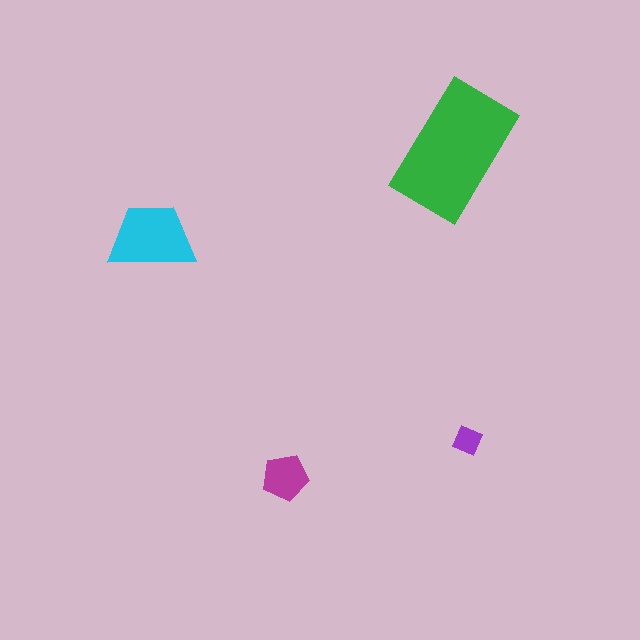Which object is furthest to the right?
The purple diamond is rightmost.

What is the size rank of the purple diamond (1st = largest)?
4th.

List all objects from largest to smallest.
The green rectangle, the cyan trapezoid, the magenta pentagon, the purple diamond.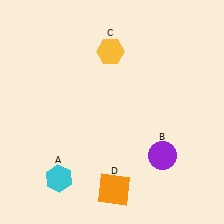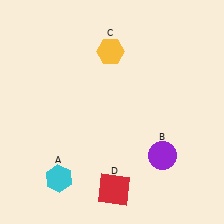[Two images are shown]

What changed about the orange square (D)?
In Image 1, D is orange. In Image 2, it changed to red.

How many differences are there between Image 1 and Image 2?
There is 1 difference between the two images.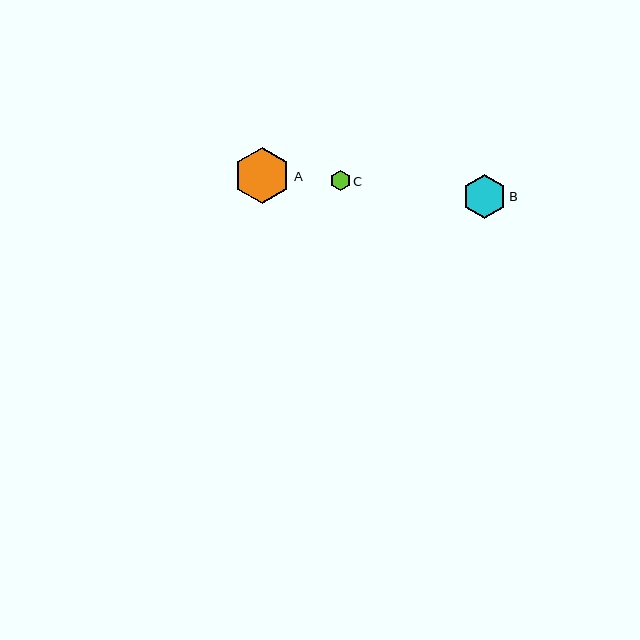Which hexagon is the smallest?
Hexagon C is the smallest with a size of approximately 20 pixels.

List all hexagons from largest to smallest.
From largest to smallest: A, B, C.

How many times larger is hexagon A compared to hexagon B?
Hexagon A is approximately 1.3 times the size of hexagon B.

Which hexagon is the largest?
Hexagon A is the largest with a size of approximately 56 pixels.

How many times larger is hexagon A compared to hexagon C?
Hexagon A is approximately 2.8 times the size of hexagon C.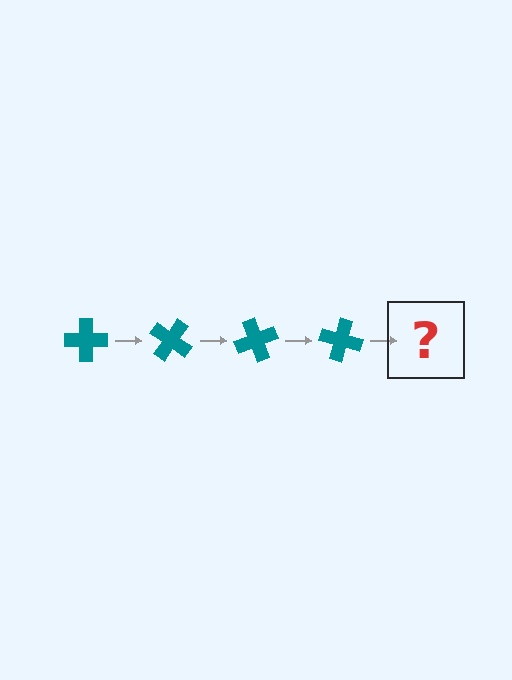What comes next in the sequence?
The next element should be a teal cross rotated 140 degrees.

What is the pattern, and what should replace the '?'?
The pattern is that the cross rotates 35 degrees each step. The '?' should be a teal cross rotated 140 degrees.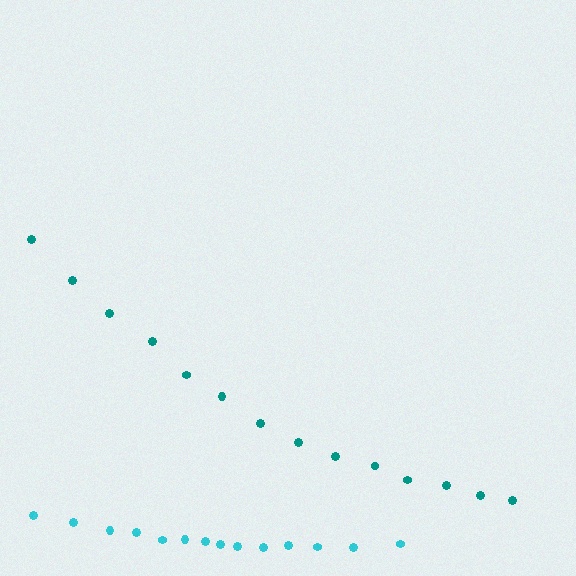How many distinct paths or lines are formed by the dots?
There are 2 distinct paths.